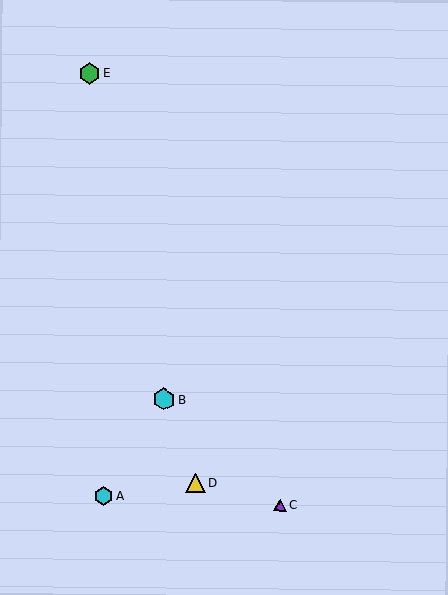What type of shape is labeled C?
Shape C is a purple triangle.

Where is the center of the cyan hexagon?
The center of the cyan hexagon is at (104, 496).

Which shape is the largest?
The cyan hexagon (labeled B) is the largest.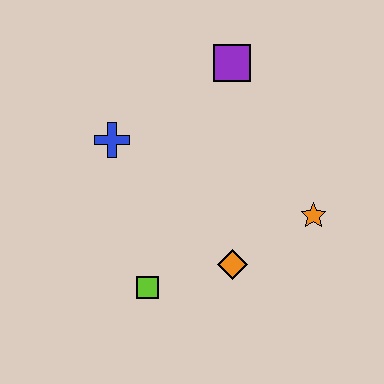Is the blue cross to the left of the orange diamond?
Yes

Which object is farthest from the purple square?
The lime square is farthest from the purple square.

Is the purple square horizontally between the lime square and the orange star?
Yes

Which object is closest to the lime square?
The orange diamond is closest to the lime square.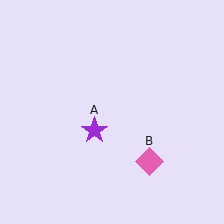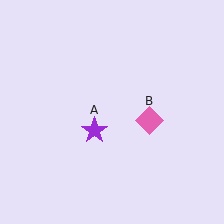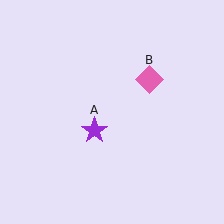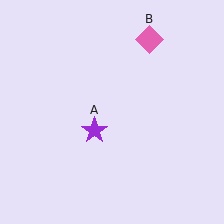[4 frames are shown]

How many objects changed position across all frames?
1 object changed position: pink diamond (object B).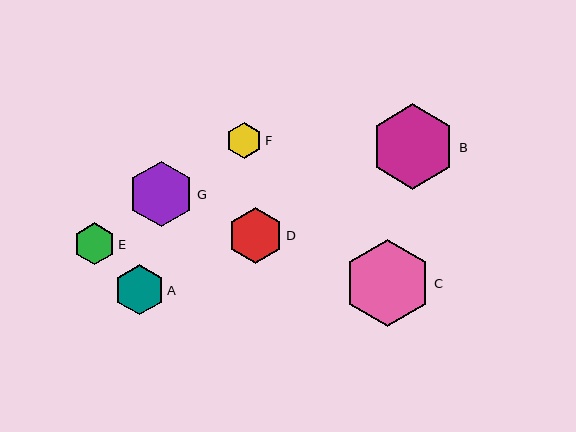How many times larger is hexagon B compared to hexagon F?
Hexagon B is approximately 2.4 times the size of hexagon F.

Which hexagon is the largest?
Hexagon C is the largest with a size of approximately 88 pixels.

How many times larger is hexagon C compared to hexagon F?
Hexagon C is approximately 2.4 times the size of hexagon F.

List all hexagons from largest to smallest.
From largest to smallest: C, B, G, D, A, E, F.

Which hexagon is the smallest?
Hexagon F is the smallest with a size of approximately 36 pixels.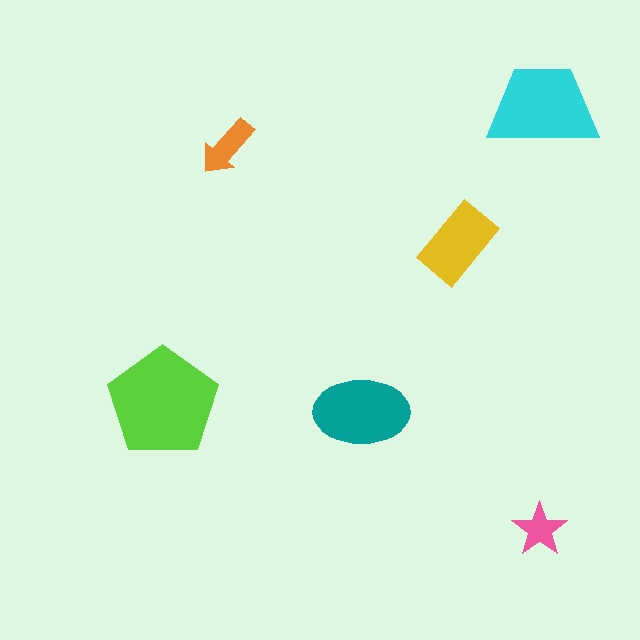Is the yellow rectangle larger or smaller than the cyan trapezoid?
Smaller.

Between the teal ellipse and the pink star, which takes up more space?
The teal ellipse.